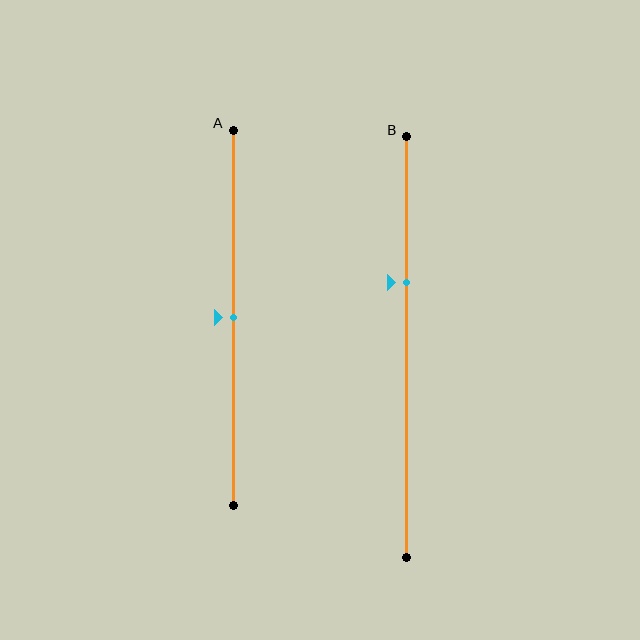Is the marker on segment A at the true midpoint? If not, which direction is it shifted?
Yes, the marker on segment A is at the true midpoint.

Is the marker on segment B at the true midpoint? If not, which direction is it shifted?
No, the marker on segment B is shifted upward by about 15% of the segment length.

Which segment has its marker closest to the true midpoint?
Segment A has its marker closest to the true midpoint.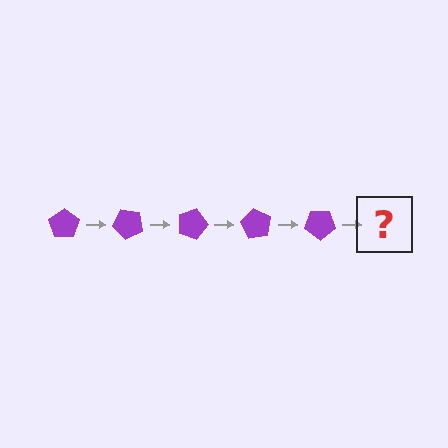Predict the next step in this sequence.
The next step is a purple pentagon rotated 225 degrees.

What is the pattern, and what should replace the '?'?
The pattern is that the pentagon rotates 45 degrees each step. The '?' should be a purple pentagon rotated 225 degrees.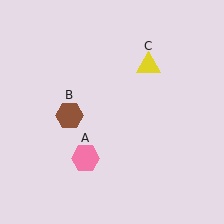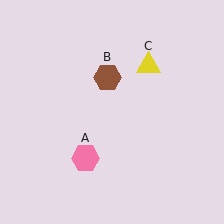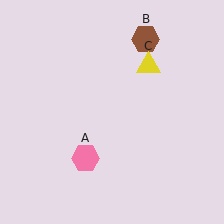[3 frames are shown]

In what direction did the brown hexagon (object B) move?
The brown hexagon (object B) moved up and to the right.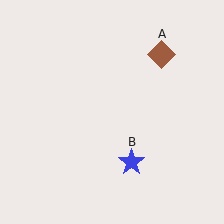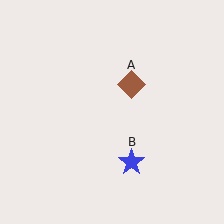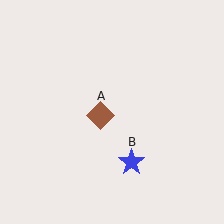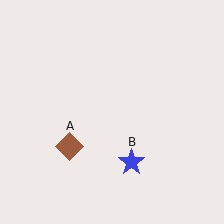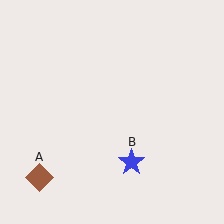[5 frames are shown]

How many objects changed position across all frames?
1 object changed position: brown diamond (object A).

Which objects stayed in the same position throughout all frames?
Blue star (object B) remained stationary.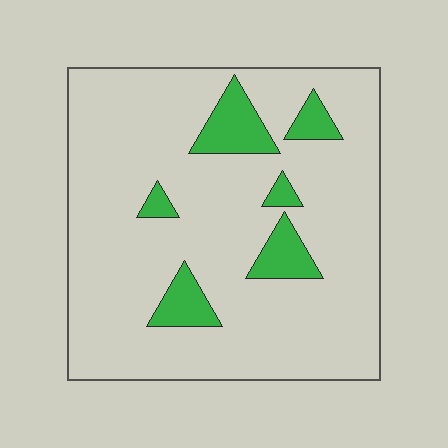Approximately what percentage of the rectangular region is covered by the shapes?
Approximately 15%.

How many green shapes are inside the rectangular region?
6.